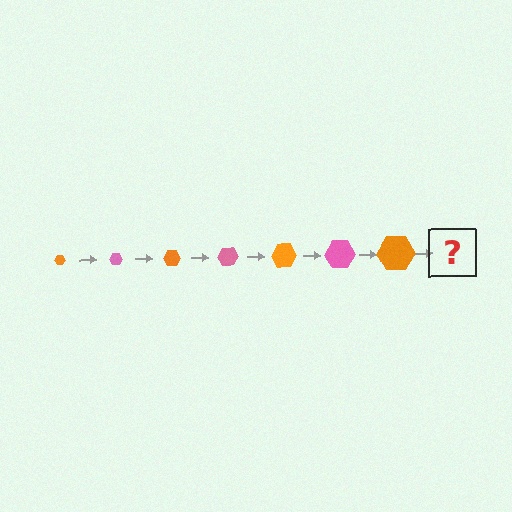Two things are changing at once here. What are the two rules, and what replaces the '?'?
The two rules are that the hexagon grows larger each step and the color cycles through orange and pink. The '?' should be a pink hexagon, larger than the previous one.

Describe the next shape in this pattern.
It should be a pink hexagon, larger than the previous one.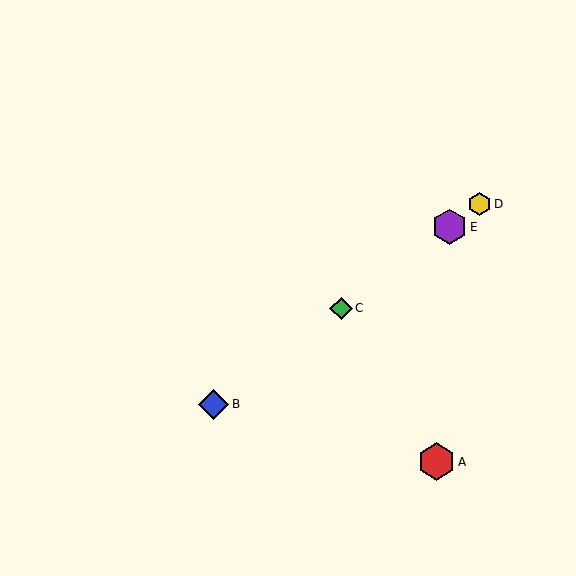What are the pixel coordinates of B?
Object B is at (214, 404).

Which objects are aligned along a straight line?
Objects B, C, D, E are aligned along a straight line.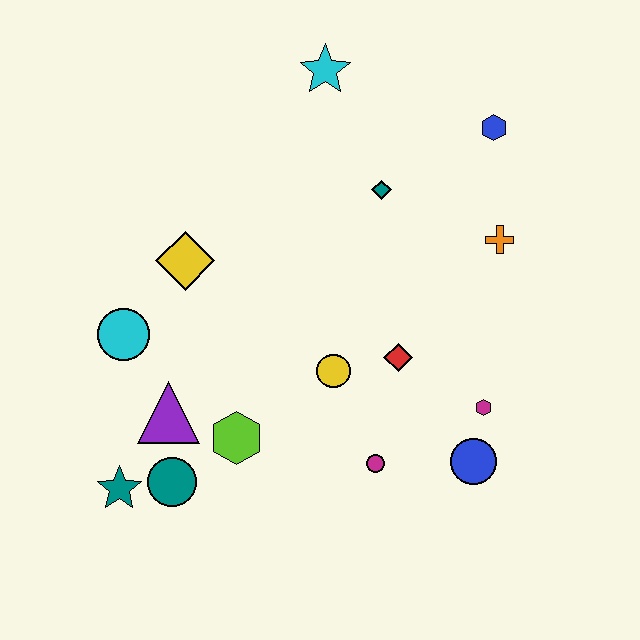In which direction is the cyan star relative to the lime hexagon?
The cyan star is above the lime hexagon.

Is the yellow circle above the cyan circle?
No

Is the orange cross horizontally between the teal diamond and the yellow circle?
No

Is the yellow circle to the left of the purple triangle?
No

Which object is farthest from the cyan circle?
The blue hexagon is farthest from the cyan circle.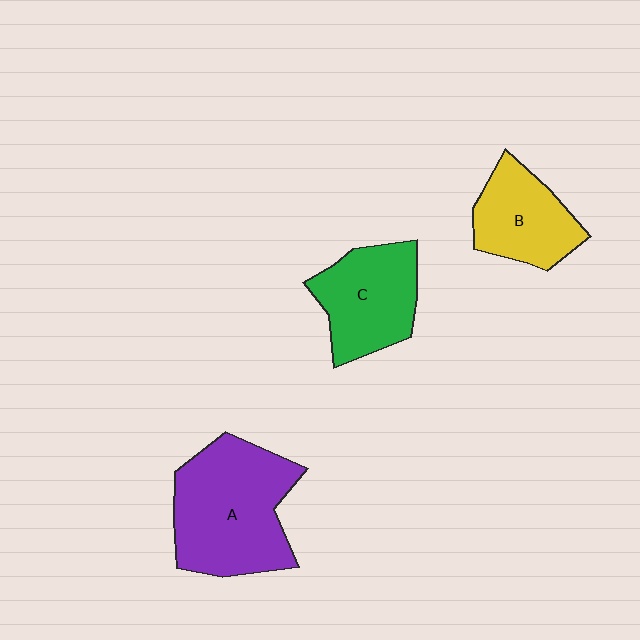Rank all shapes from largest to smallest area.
From largest to smallest: A (purple), C (green), B (yellow).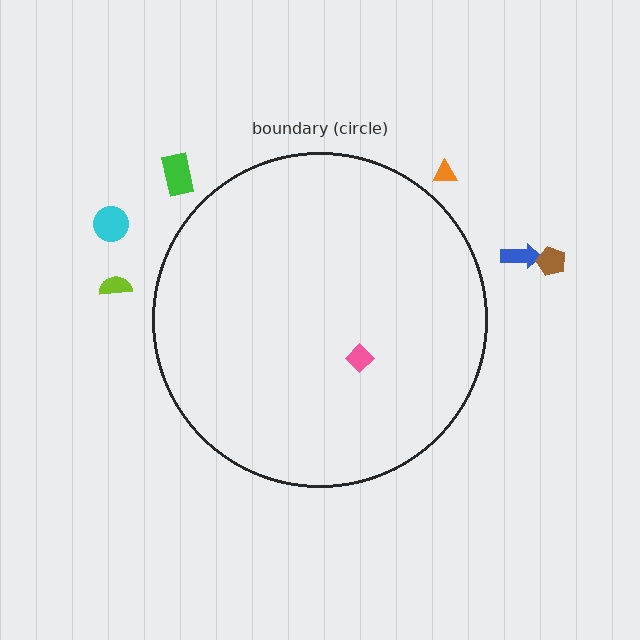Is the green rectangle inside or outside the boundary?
Outside.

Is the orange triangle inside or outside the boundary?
Outside.